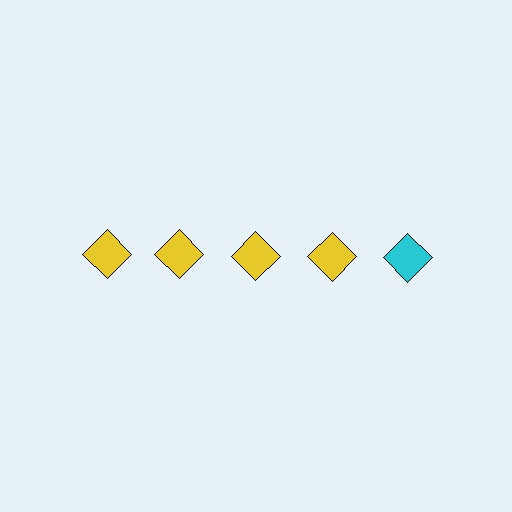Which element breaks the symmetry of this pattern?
The cyan diamond in the top row, rightmost column breaks the symmetry. All other shapes are yellow diamonds.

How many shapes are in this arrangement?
There are 5 shapes arranged in a grid pattern.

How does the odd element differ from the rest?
It has a different color: cyan instead of yellow.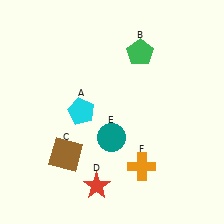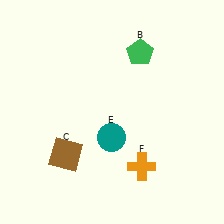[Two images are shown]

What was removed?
The red star (D), the cyan pentagon (A) were removed in Image 2.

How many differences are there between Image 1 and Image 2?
There are 2 differences between the two images.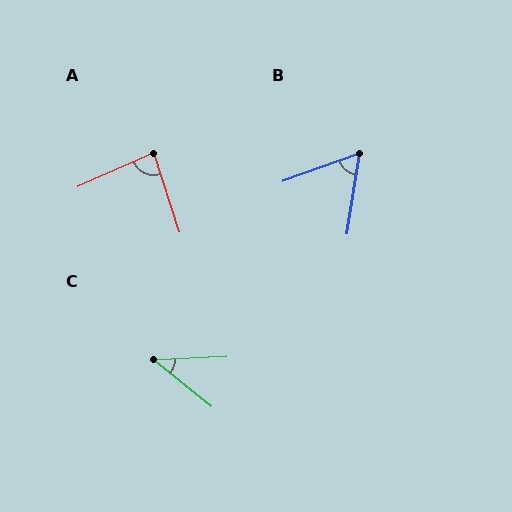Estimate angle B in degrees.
Approximately 61 degrees.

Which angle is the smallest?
C, at approximately 42 degrees.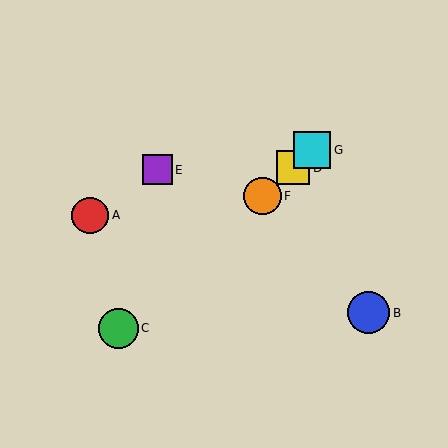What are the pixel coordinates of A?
Object A is at (90, 215).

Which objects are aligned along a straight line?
Objects C, D, F, G are aligned along a straight line.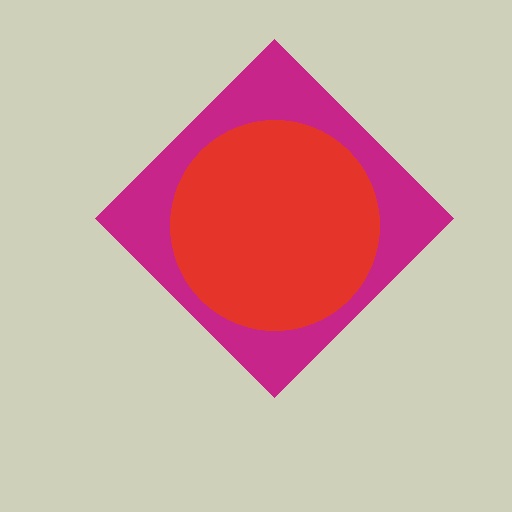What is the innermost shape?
The red circle.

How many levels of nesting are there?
2.